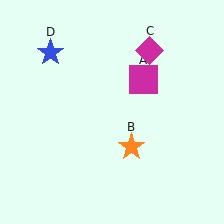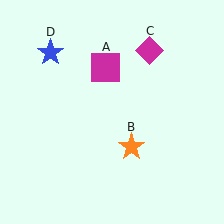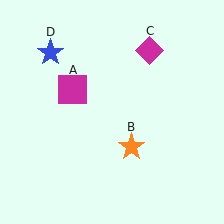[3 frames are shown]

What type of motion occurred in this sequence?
The magenta square (object A) rotated counterclockwise around the center of the scene.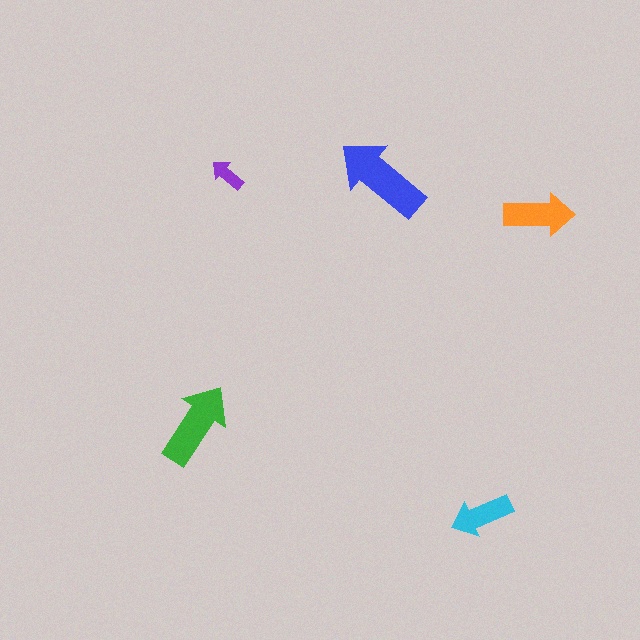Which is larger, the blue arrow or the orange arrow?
The blue one.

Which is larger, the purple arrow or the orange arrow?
The orange one.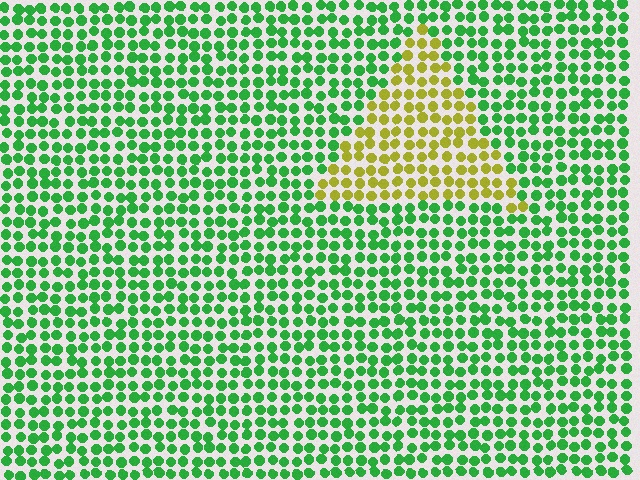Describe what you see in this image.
The image is filled with small green elements in a uniform arrangement. A triangle-shaped region is visible where the elements are tinted to a slightly different hue, forming a subtle color boundary.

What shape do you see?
I see a triangle.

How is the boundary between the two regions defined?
The boundary is defined purely by a slight shift in hue (about 64 degrees). Spacing, size, and orientation are identical on both sides.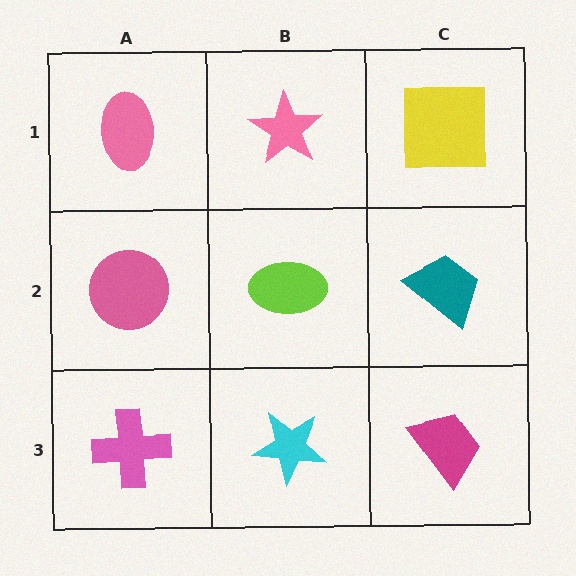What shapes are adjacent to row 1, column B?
A lime ellipse (row 2, column B), a pink ellipse (row 1, column A), a yellow square (row 1, column C).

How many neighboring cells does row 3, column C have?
2.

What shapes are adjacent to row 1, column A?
A pink circle (row 2, column A), a pink star (row 1, column B).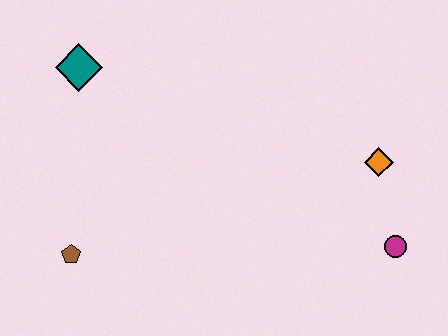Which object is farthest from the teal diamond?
The magenta circle is farthest from the teal diamond.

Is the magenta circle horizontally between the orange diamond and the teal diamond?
No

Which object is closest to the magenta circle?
The orange diamond is closest to the magenta circle.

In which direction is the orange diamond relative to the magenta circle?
The orange diamond is above the magenta circle.